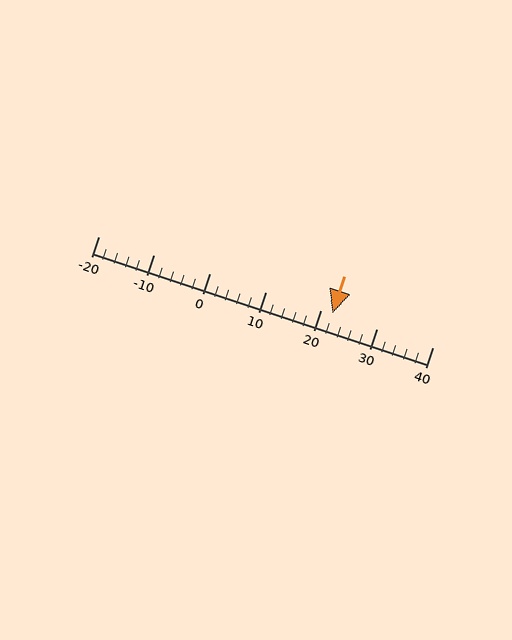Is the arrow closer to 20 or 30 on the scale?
The arrow is closer to 20.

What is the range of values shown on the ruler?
The ruler shows values from -20 to 40.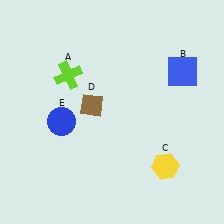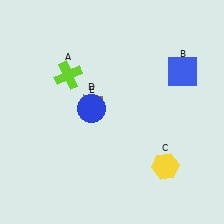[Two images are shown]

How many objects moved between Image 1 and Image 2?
1 object moved between the two images.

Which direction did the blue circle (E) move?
The blue circle (E) moved right.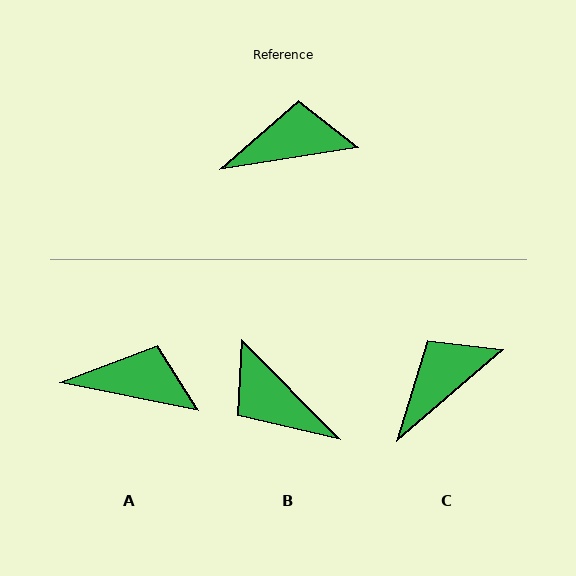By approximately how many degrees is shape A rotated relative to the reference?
Approximately 20 degrees clockwise.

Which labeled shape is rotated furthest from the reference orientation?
B, about 126 degrees away.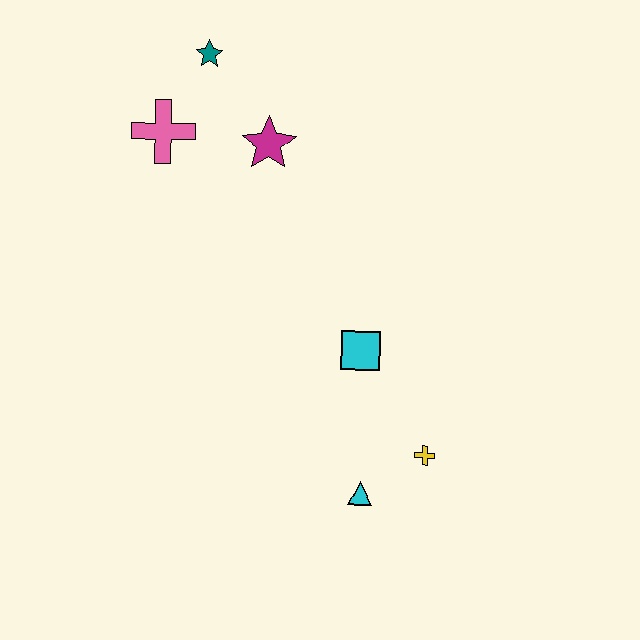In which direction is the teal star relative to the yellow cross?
The teal star is above the yellow cross.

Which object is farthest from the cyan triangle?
The teal star is farthest from the cyan triangle.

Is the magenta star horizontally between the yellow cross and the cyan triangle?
No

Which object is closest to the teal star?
The pink cross is closest to the teal star.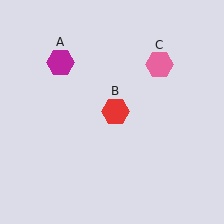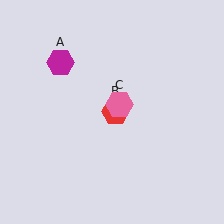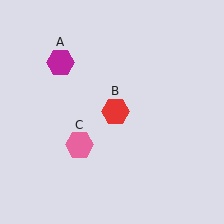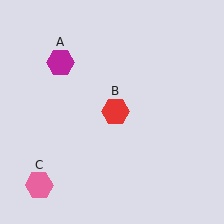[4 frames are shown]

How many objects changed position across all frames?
1 object changed position: pink hexagon (object C).